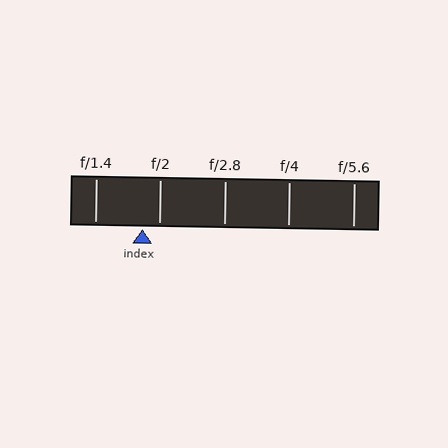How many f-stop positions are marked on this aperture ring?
There are 5 f-stop positions marked.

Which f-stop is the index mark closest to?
The index mark is closest to f/2.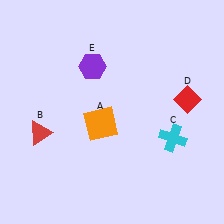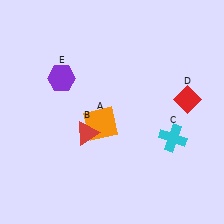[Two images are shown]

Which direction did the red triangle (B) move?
The red triangle (B) moved right.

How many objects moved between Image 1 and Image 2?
2 objects moved between the two images.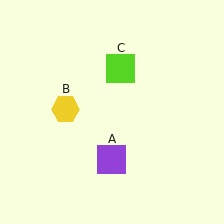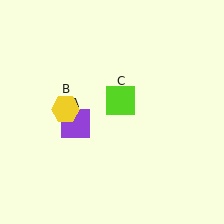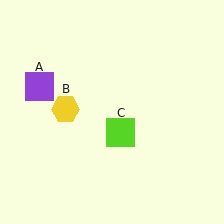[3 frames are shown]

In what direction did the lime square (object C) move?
The lime square (object C) moved down.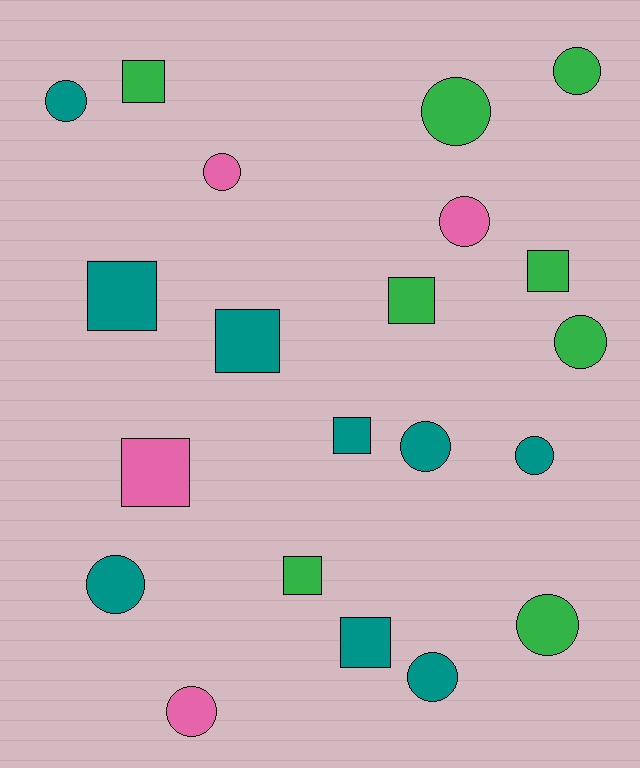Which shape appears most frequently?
Circle, with 12 objects.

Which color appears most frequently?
Teal, with 9 objects.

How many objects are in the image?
There are 21 objects.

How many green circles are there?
There are 4 green circles.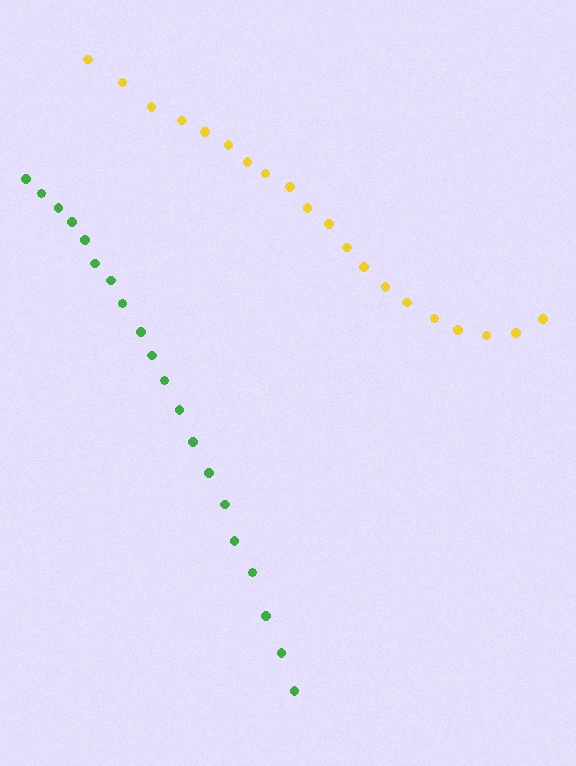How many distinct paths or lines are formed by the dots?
There are 2 distinct paths.